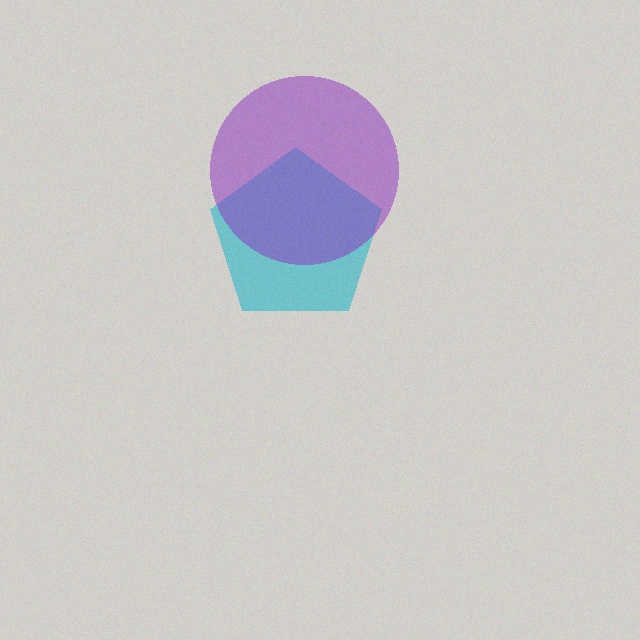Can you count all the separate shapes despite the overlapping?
Yes, there are 2 separate shapes.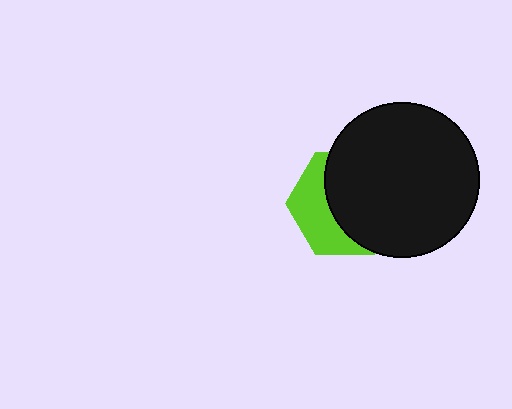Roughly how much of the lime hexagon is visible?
A small part of it is visible (roughly 39%).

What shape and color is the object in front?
The object in front is a black circle.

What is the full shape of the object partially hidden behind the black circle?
The partially hidden object is a lime hexagon.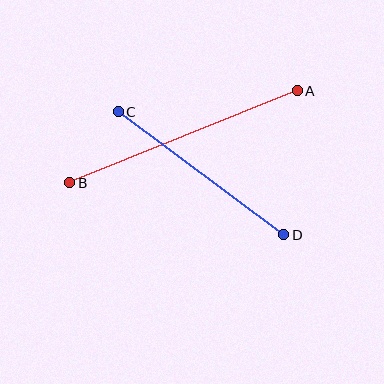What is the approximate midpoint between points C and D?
The midpoint is at approximately (201, 173) pixels.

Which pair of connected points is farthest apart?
Points A and B are farthest apart.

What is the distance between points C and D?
The distance is approximately 206 pixels.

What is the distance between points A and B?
The distance is approximately 245 pixels.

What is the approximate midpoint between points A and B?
The midpoint is at approximately (184, 137) pixels.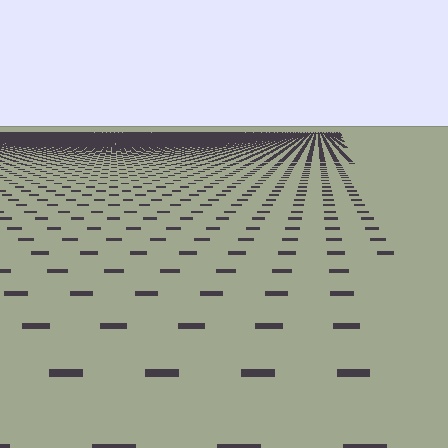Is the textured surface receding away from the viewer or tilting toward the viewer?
The surface is receding away from the viewer. Texture elements get smaller and denser toward the top.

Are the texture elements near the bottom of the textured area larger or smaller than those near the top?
Larger. Near the bottom, elements are closer to the viewer and appear at a bigger on-screen size.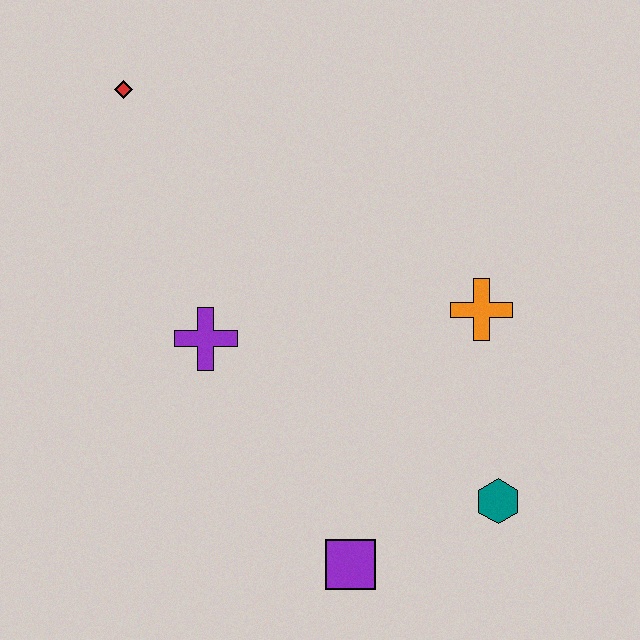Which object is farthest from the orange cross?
The red diamond is farthest from the orange cross.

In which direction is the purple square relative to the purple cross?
The purple square is below the purple cross.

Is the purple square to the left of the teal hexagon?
Yes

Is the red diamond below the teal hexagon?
No